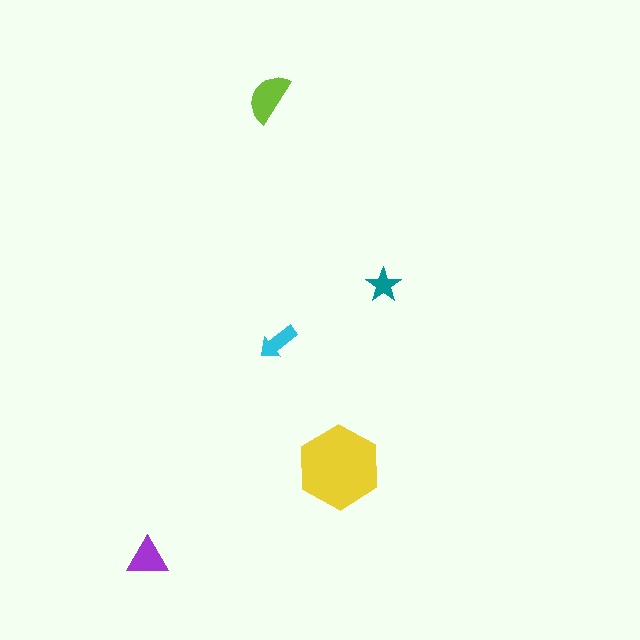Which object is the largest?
The yellow hexagon.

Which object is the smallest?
The teal star.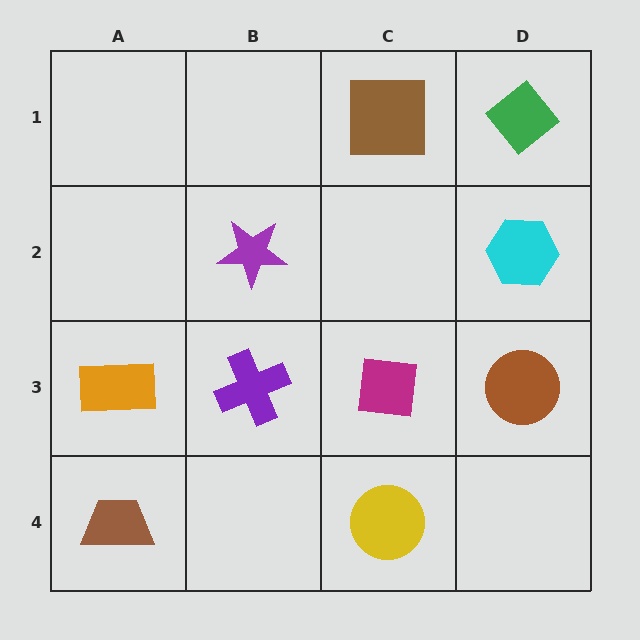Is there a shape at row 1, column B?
No, that cell is empty.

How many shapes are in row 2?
2 shapes.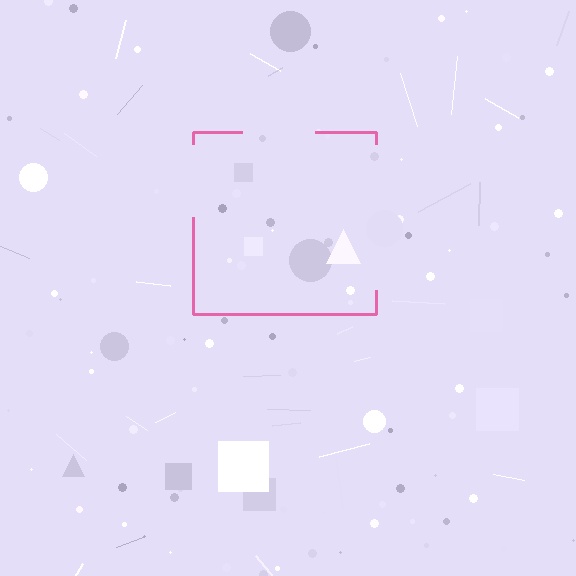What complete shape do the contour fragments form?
The contour fragments form a square.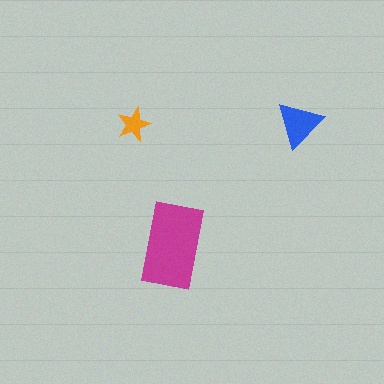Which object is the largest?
The magenta rectangle.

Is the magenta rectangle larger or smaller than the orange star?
Larger.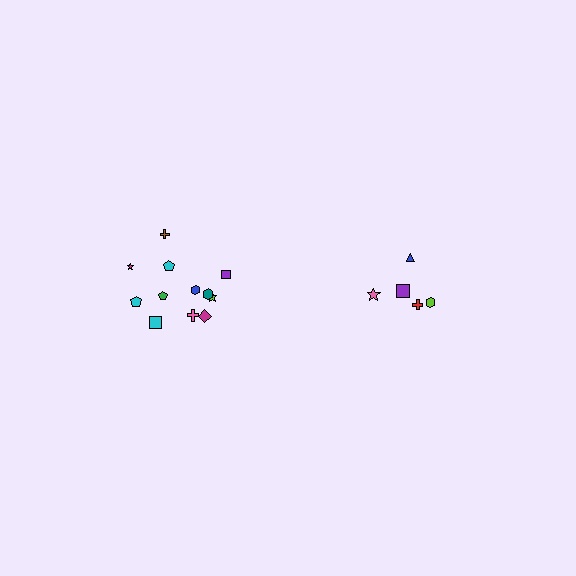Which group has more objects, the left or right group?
The left group.